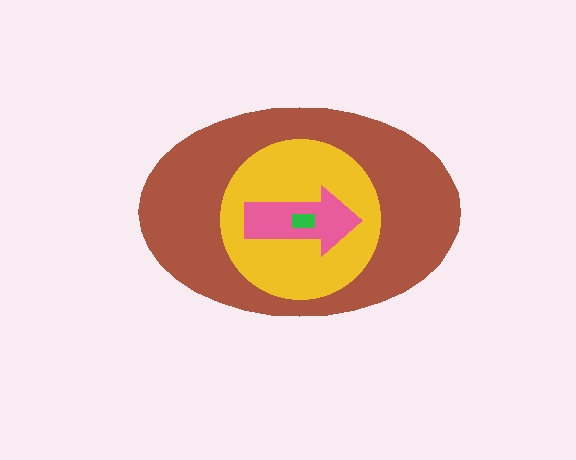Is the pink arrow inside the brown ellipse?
Yes.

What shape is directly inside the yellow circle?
The pink arrow.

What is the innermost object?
The green rectangle.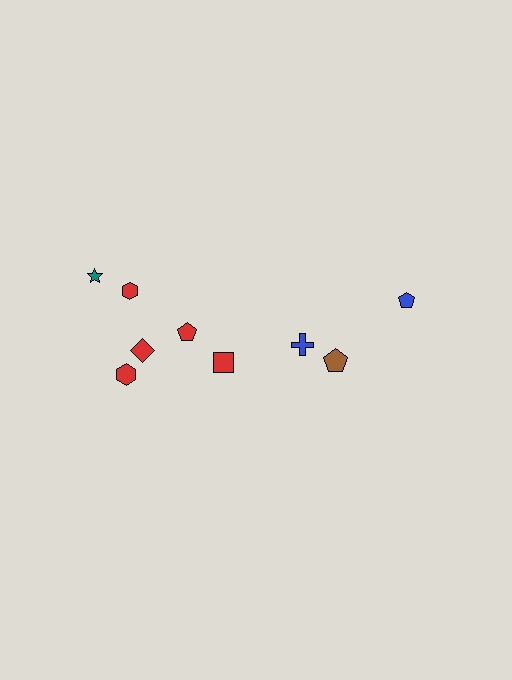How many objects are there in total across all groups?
There are 9 objects.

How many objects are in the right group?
There are 3 objects.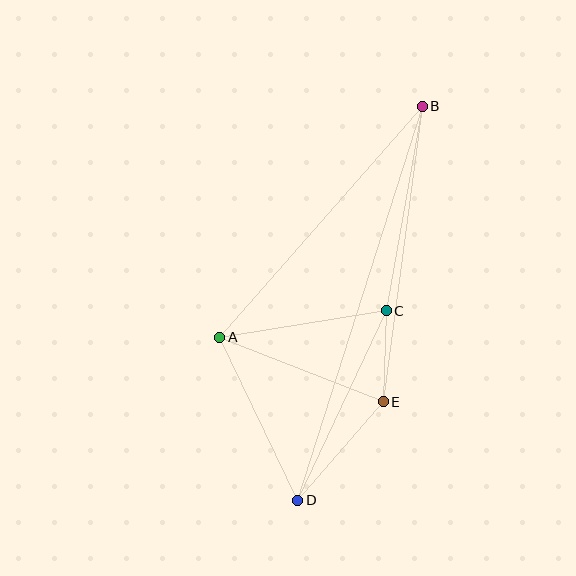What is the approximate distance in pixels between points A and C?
The distance between A and C is approximately 169 pixels.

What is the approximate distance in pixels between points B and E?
The distance between B and E is approximately 298 pixels.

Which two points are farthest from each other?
Points B and D are farthest from each other.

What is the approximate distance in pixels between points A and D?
The distance between A and D is approximately 181 pixels.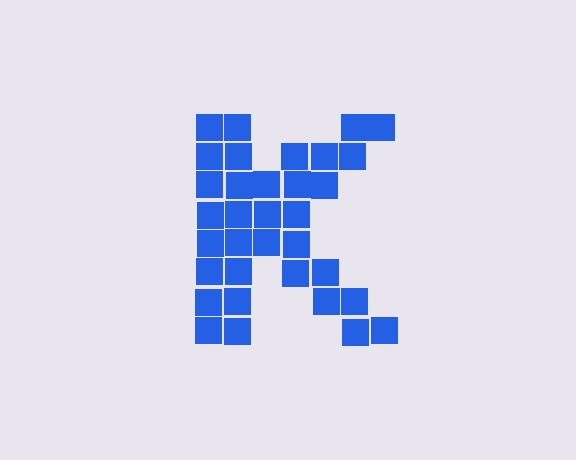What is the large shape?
The large shape is the letter K.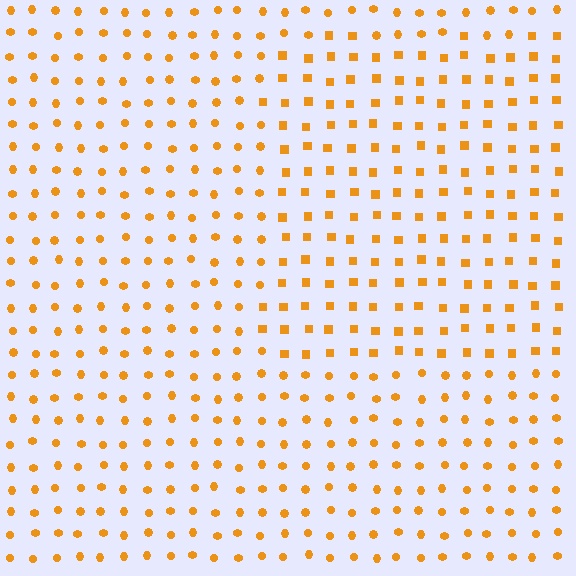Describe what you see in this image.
The image is filled with small orange elements arranged in a uniform grid. A rectangle-shaped region contains squares, while the surrounding area contains circles. The boundary is defined purely by the change in element shape.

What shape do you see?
I see a rectangle.